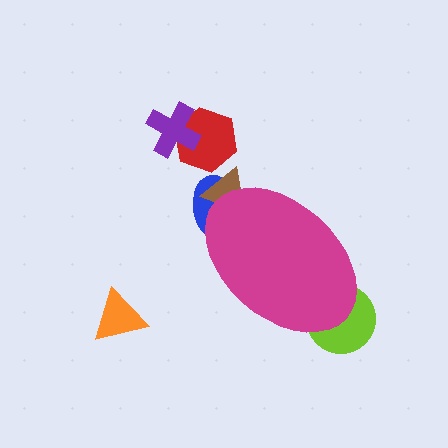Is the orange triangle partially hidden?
No, the orange triangle is fully visible.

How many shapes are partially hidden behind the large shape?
3 shapes are partially hidden.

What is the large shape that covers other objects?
A magenta ellipse.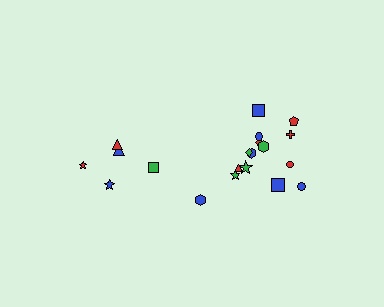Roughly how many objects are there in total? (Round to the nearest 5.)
Roughly 20 objects in total.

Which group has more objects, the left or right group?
The right group.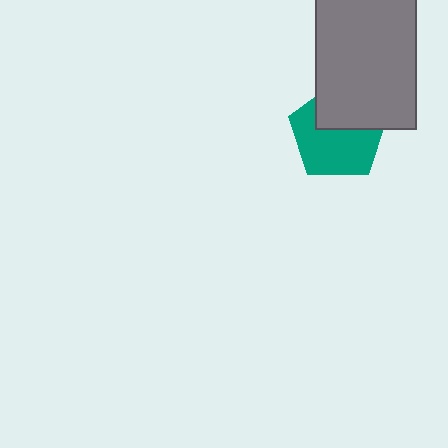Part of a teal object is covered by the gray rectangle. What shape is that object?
It is a pentagon.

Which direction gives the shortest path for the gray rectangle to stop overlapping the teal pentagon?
Moving up gives the shortest separation.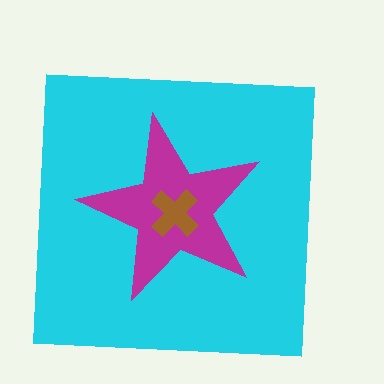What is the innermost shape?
The brown cross.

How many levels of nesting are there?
3.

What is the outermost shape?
The cyan square.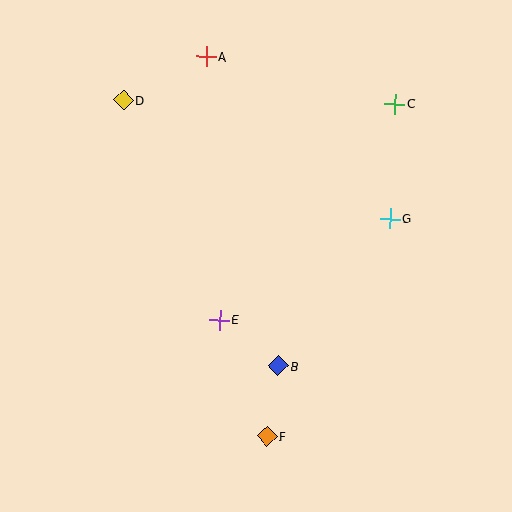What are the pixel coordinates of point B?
Point B is at (278, 366).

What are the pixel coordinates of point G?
Point G is at (390, 218).